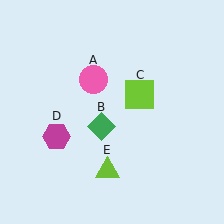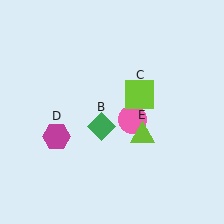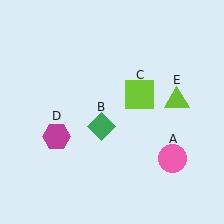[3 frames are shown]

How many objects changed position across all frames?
2 objects changed position: pink circle (object A), lime triangle (object E).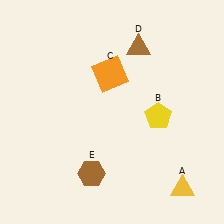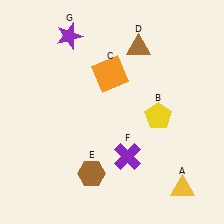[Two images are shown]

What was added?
A purple cross (F), a purple star (G) were added in Image 2.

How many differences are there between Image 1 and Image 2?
There are 2 differences between the two images.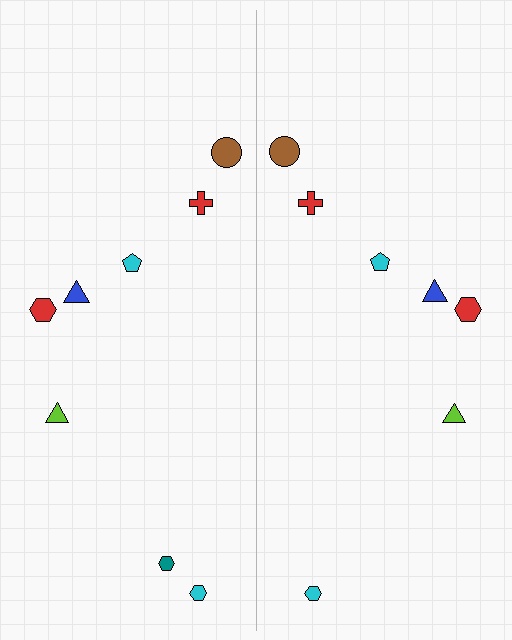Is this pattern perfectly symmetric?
No, the pattern is not perfectly symmetric. A teal hexagon is missing from the right side.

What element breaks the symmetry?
A teal hexagon is missing from the right side.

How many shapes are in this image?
There are 15 shapes in this image.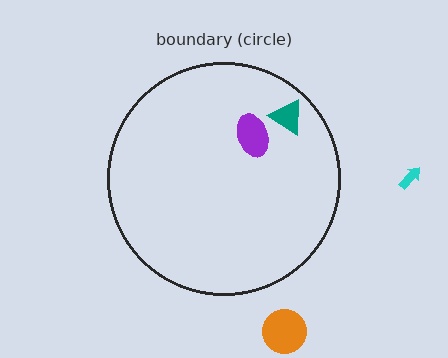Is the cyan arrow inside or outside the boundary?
Outside.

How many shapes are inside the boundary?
2 inside, 2 outside.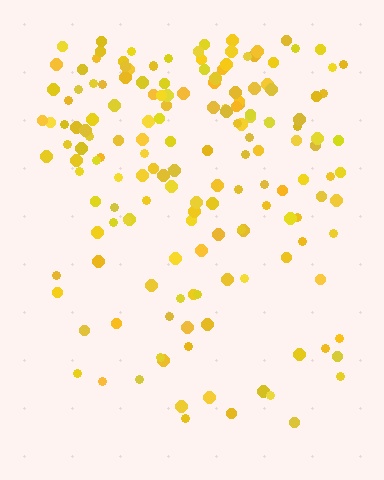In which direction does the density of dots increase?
From bottom to top, with the top side densest.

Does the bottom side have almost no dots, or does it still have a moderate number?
Still a moderate number, just noticeably fewer than the top.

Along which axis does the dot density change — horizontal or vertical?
Vertical.